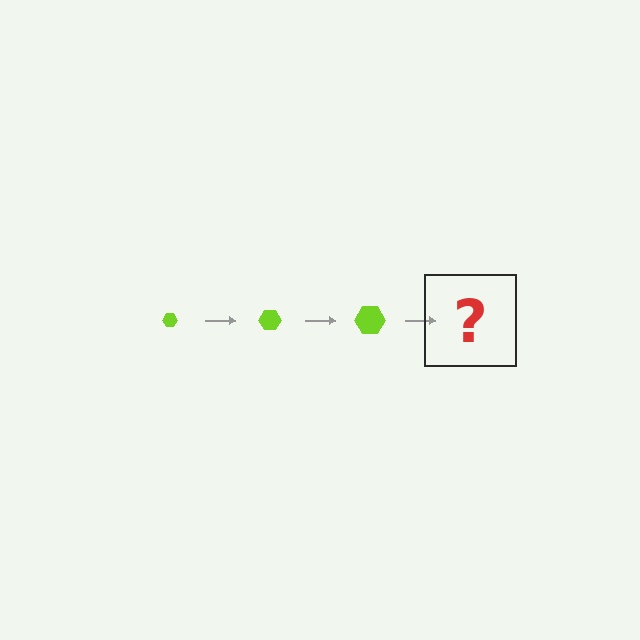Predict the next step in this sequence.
The next step is a lime hexagon, larger than the previous one.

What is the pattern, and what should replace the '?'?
The pattern is that the hexagon gets progressively larger each step. The '?' should be a lime hexagon, larger than the previous one.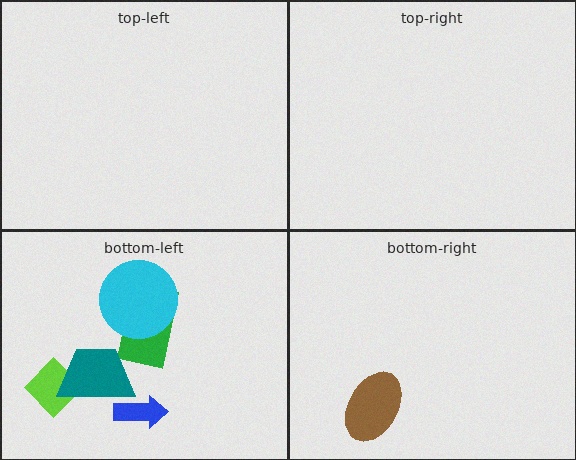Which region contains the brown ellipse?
The bottom-right region.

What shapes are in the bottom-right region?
The brown ellipse.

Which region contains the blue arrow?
The bottom-left region.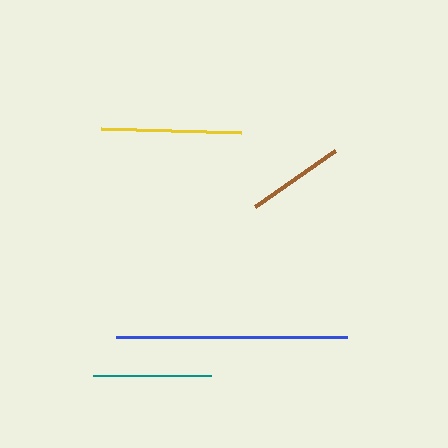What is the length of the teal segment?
The teal segment is approximately 118 pixels long.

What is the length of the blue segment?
The blue segment is approximately 231 pixels long.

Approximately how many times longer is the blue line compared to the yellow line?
The blue line is approximately 1.6 times the length of the yellow line.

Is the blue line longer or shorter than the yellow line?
The blue line is longer than the yellow line.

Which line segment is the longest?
The blue line is the longest at approximately 231 pixels.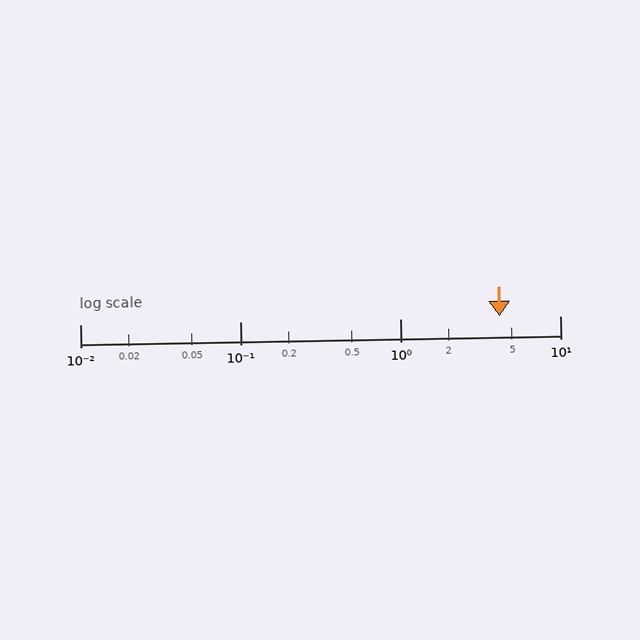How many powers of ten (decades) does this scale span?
The scale spans 3 decades, from 0.01 to 10.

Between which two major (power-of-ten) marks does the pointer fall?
The pointer is between 1 and 10.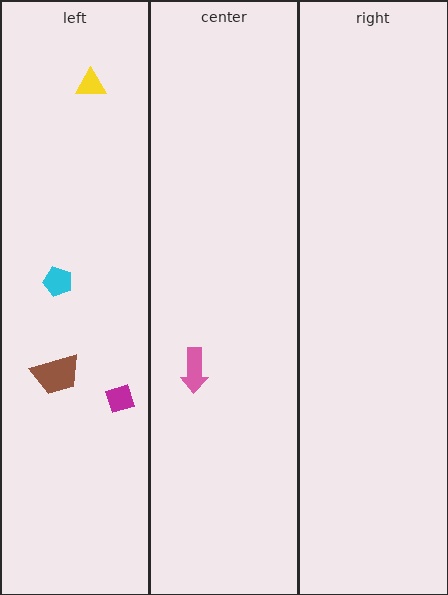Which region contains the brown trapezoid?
The left region.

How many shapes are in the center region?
1.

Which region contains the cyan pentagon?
The left region.